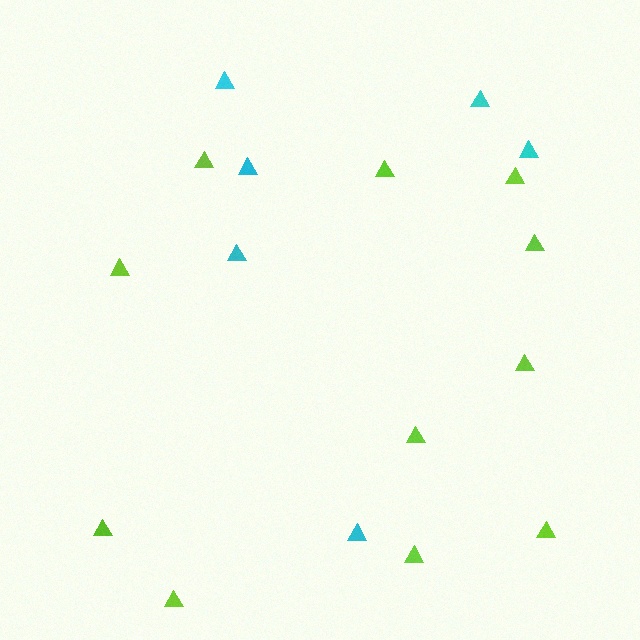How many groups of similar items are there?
There are 2 groups: one group of lime triangles (11) and one group of cyan triangles (6).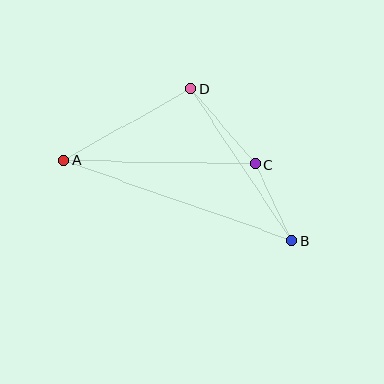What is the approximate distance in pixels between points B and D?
The distance between B and D is approximately 182 pixels.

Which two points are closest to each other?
Points B and C are closest to each other.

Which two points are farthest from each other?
Points A and B are farthest from each other.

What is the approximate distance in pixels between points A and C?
The distance between A and C is approximately 192 pixels.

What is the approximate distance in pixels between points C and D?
The distance between C and D is approximately 99 pixels.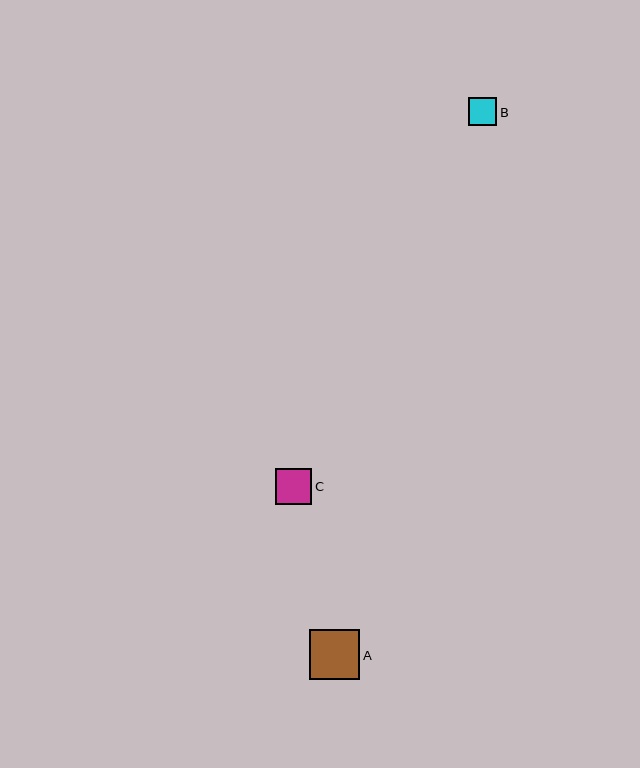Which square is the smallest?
Square B is the smallest with a size of approximately 28 pixels.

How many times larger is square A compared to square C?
Square A is approximately 1.4 times the size of square C.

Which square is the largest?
Square A is the largest with a size of approximately 50 pixels.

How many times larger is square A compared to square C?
Square A is approximately 1.4 times the size of square C.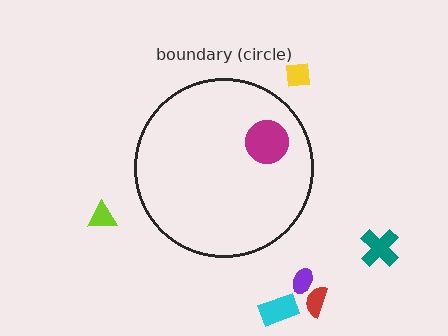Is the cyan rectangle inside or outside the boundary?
Outside.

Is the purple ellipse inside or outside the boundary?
Outside.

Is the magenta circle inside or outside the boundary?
Inside.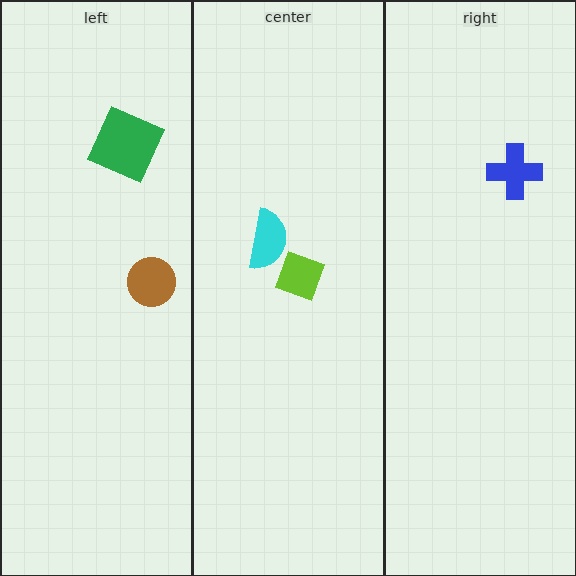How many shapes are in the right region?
1.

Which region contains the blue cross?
The right region.